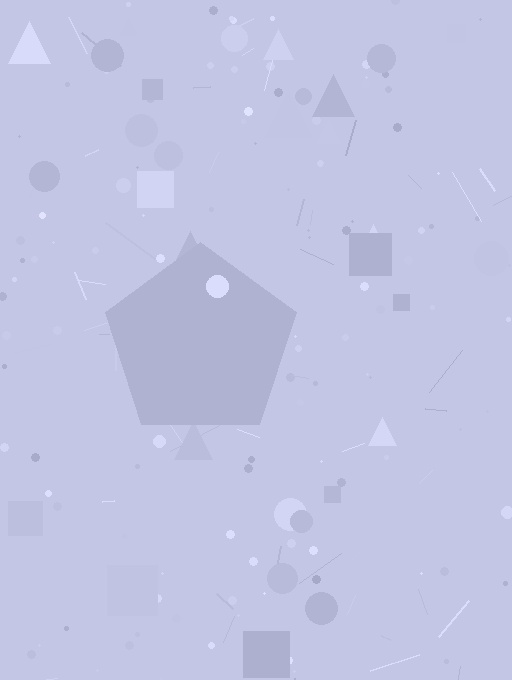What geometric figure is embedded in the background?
A pentagon is embedded in the background.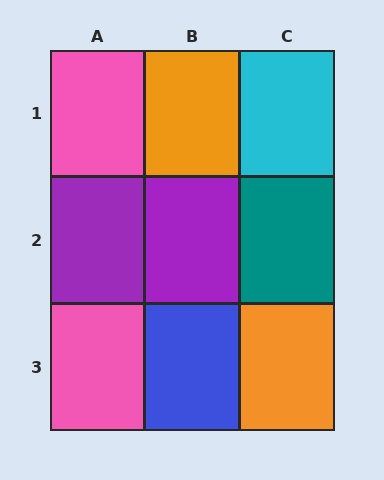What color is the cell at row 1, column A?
Pink.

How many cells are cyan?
1 cell is cyan.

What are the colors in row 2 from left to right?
Purple, purple, teal.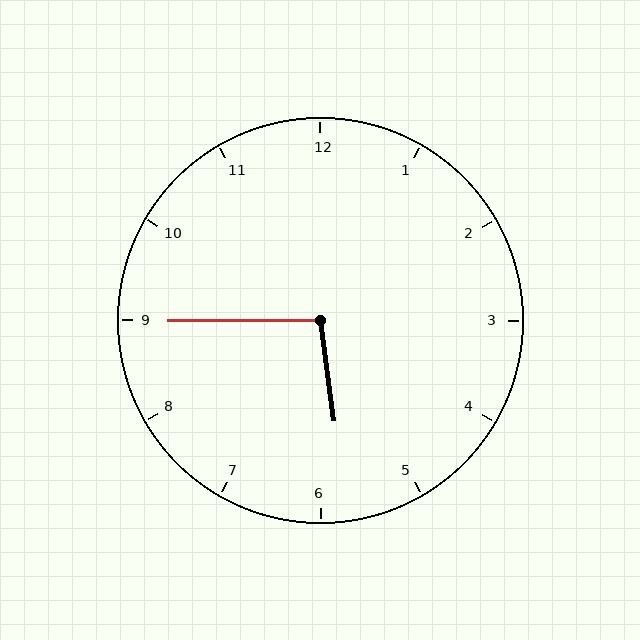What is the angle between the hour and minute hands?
Approximately 98 degrees.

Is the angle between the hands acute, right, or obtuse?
It is obtuse.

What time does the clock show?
5:45.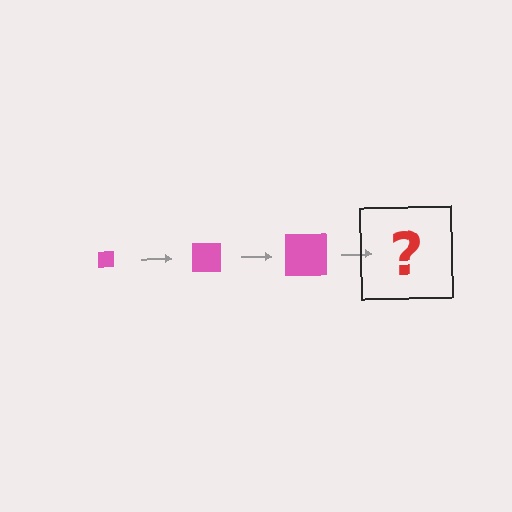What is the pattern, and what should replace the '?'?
The pattern is that the square gets progressively larger each step. The '?' should be a pink square, larger than the previous one.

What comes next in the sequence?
The next element should be a pink square, larger than the previous one.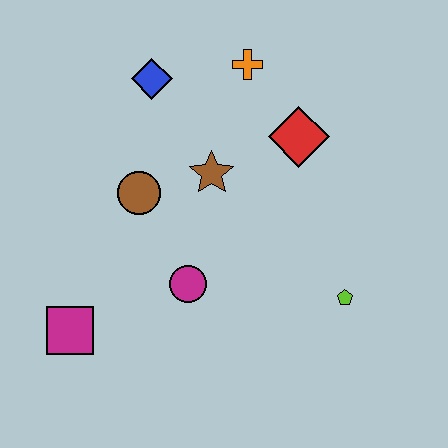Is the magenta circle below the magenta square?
No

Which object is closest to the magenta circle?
The brown circle is closest to the magenta circle.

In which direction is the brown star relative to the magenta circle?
The brown star is above the magenta circle.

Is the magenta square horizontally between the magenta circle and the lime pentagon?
No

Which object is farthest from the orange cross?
The magenta square is farthest from the orange cross.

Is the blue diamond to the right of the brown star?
No